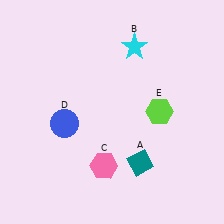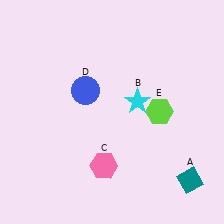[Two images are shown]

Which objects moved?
The objects that moved are: the teal diamond (A), the cyan star (B), the blue circle (D).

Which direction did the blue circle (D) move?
The blue circle (D) moved up.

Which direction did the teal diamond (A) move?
The teal diamond (A) moved right.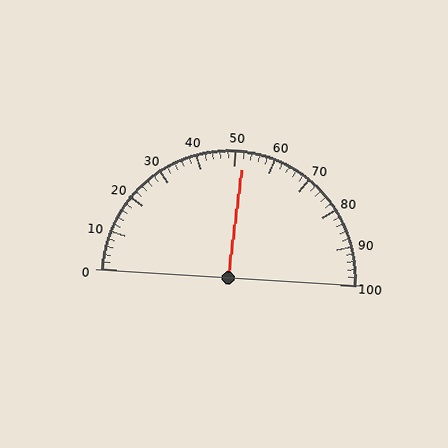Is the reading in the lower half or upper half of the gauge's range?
The reading is in the upper half of the range (0 to 100).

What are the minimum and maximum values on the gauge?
The gauge ranges from 0 to 100.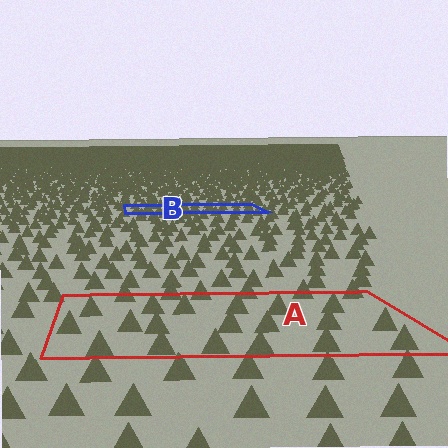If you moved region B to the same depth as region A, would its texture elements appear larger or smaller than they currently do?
They would appear larger. At a closer depth, the same texture elements are projected at a bigger on-screen size.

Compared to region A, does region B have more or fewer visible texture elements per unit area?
Region B has more texture elements per unit area — they are packed more densely because it is farther away.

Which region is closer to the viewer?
Region A is closer. The texture elements there are larger and more spread out.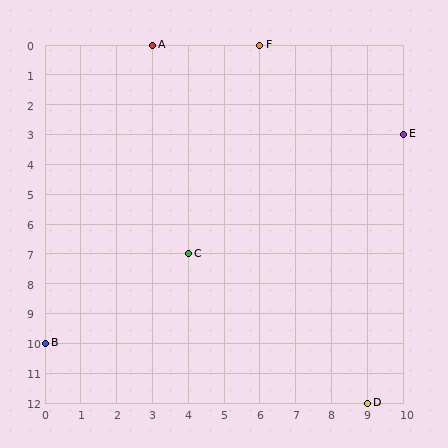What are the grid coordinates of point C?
Point C is at grid coordinates (4, 7).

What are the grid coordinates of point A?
Point A is at grid coordinates (3, 0).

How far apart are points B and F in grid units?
Points B and F are 6 columns and 10 rows apart (about 11.7 grid units diagonally).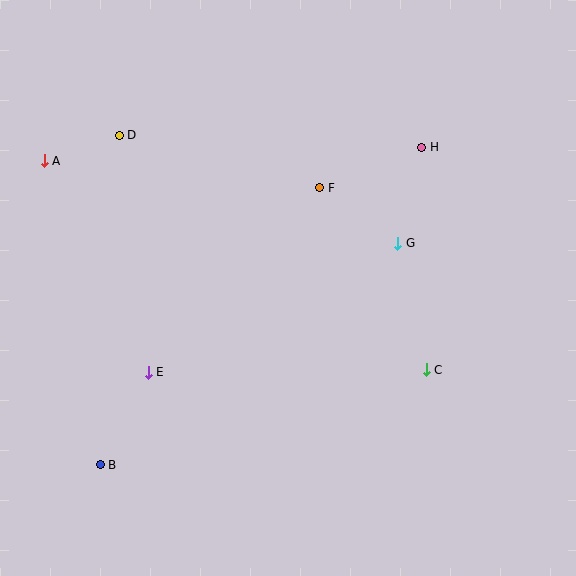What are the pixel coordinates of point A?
Point A is at (44, 161).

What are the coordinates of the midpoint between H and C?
The midpoint between H and C is at (424, 259).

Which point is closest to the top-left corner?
Point A is closest to the top-left corner.